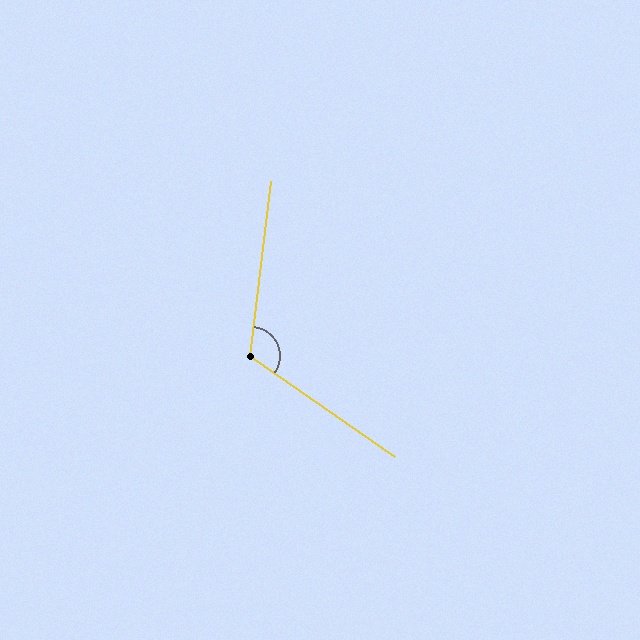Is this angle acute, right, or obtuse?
It is obtuse.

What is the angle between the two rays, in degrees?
Approximately 118 degrees.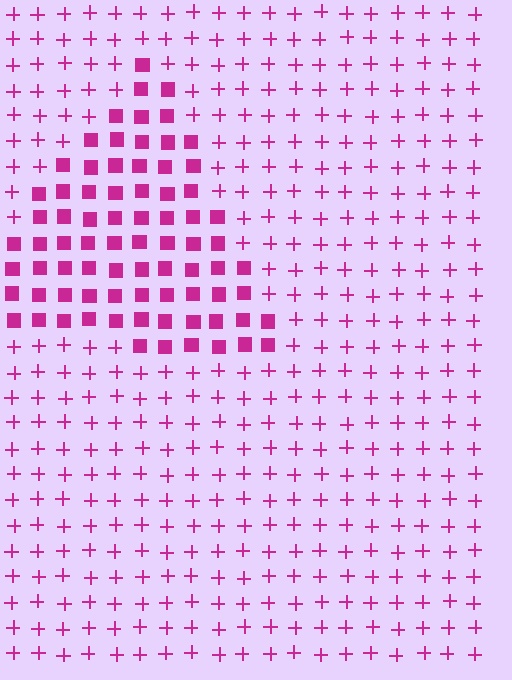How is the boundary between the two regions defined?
The boundary is defined by a change in element shape: squares inside vs. plus signs outside. All elements share the same color and spacing.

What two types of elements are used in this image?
The image uses squares inside the triangle region and plus signs outside it.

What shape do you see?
I see a triangle.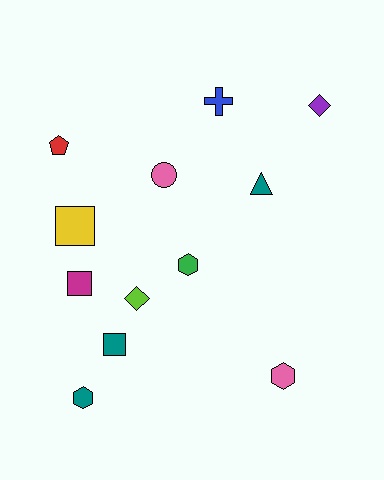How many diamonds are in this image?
There are 2 diamonds.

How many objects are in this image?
There are 12 objects.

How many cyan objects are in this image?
There are no cyan objects.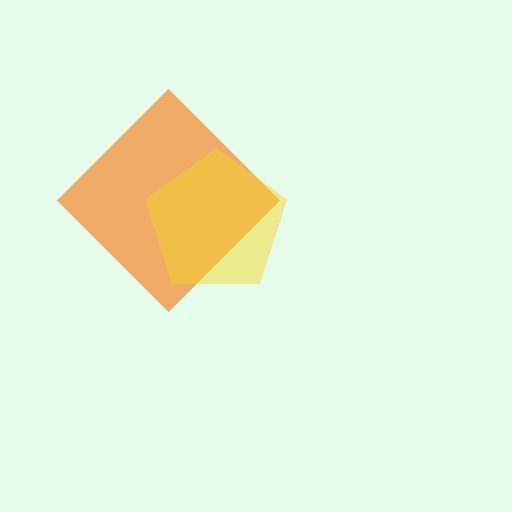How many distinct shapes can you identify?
There are 2 distinct shapes: an orange diamond, a yellow pentagon.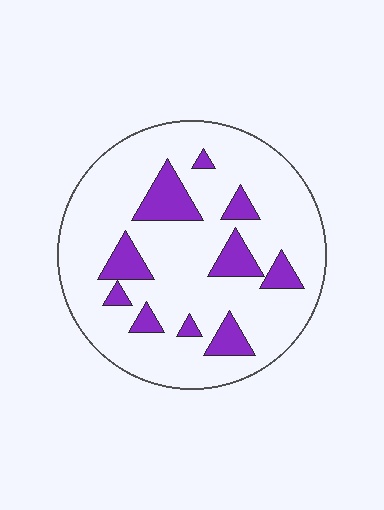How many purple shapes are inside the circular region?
10.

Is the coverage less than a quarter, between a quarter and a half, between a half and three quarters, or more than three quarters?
Less than a quarter.